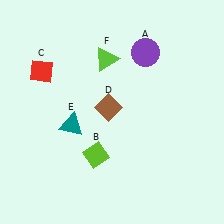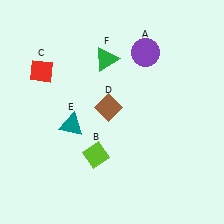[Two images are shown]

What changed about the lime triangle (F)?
In Image 1, F is lime. In Image 2, it changed to green.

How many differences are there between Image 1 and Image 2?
There is 1 difference between the two images.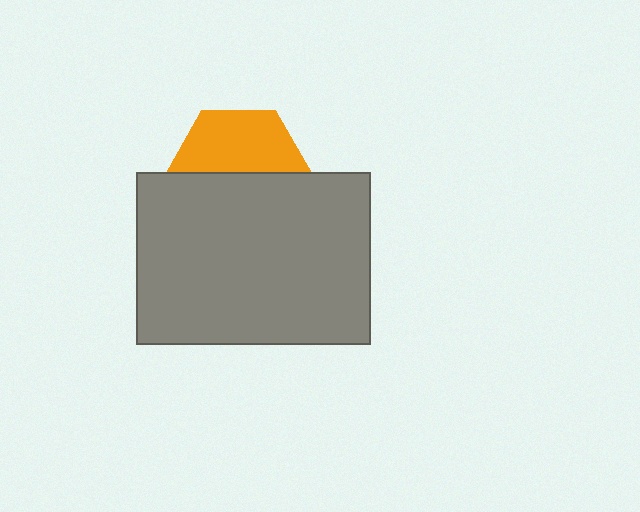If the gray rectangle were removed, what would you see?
You would see the complete orange hexagon.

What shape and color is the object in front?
The object in front is a gray rectangle.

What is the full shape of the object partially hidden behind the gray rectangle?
The partially hidden object is an orange hexagon.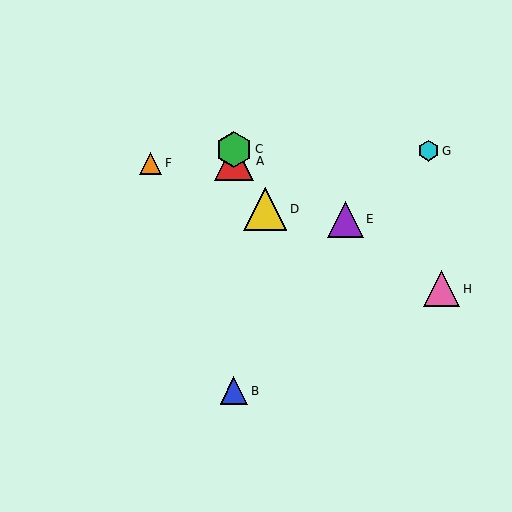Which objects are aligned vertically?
Objects A, B, C are aligned vertically.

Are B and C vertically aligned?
Yes, both are at x≈234.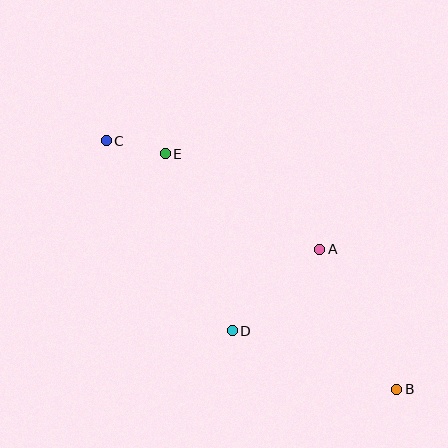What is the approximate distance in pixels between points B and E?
The distance between B and E is approximately 330 pixels.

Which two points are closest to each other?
Points C and E are closest to each other.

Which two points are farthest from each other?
Points B and C are farthest from each other.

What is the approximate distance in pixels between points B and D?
The distance between B and D is approximately 175 pixels.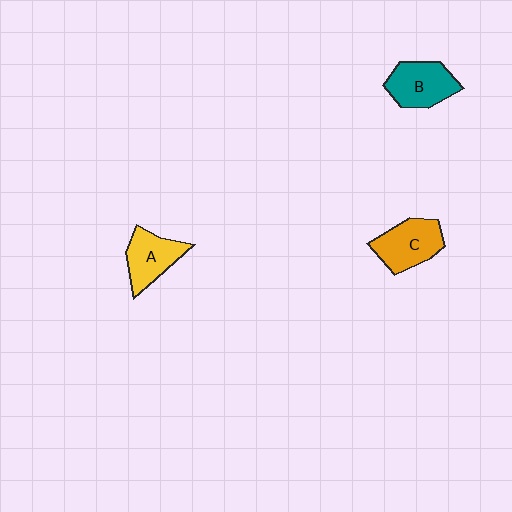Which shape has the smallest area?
Shape A (yellow).